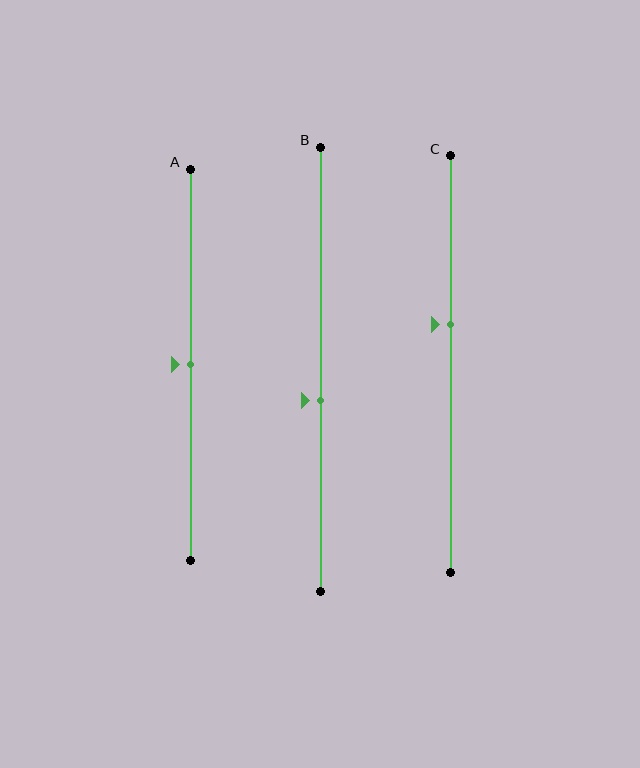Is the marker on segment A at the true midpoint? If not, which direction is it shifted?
Yes, the marker on segment A is at the true midpoint.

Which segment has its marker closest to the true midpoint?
Segment A has its marker closest to the true midpoint.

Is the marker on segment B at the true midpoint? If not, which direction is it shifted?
No, the marker on segment B is shifted downward by about 7% of the segment length.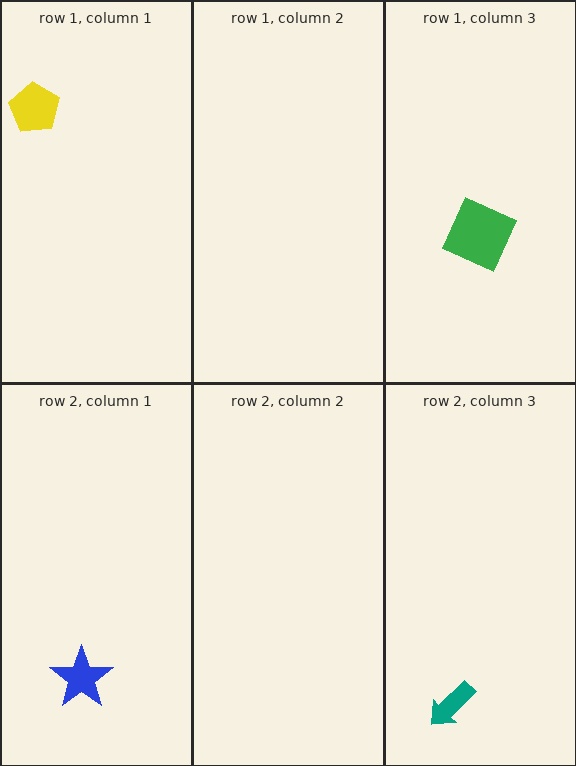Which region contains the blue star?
The row 2, column 1 region.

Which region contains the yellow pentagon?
The row 1, column 1 region.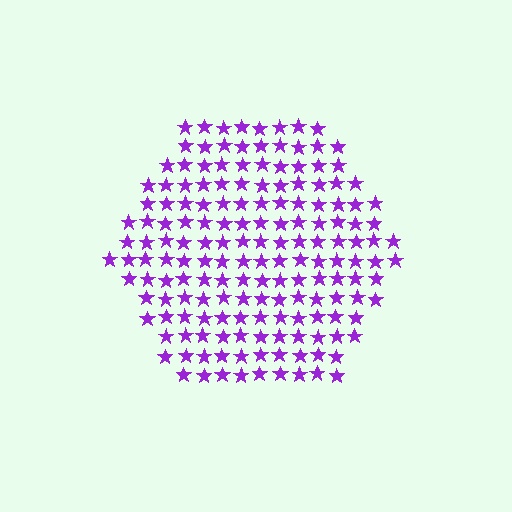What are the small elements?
The small elements are stars.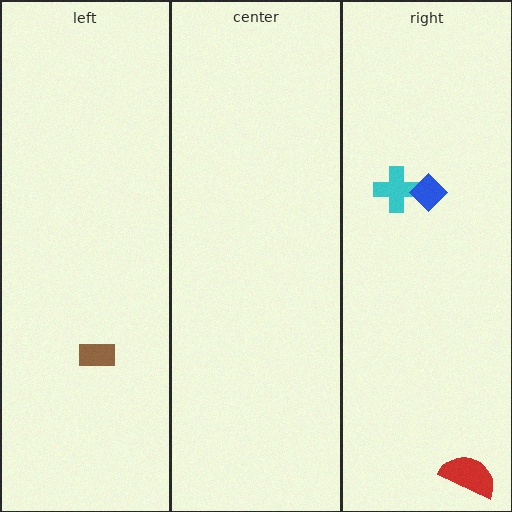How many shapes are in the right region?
3.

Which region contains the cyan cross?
The right region.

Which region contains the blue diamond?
The right region.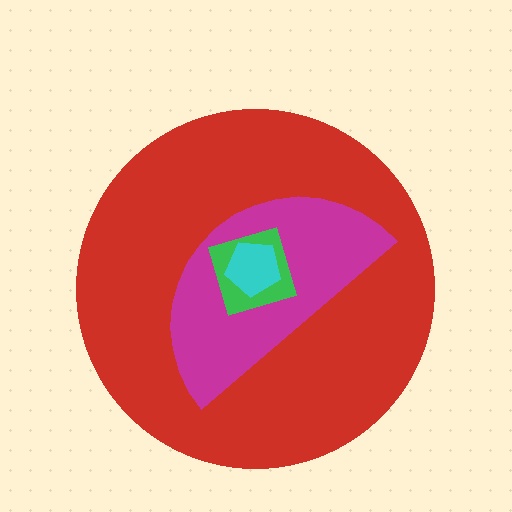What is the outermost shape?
The red circle.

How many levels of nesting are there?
4.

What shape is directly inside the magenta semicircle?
The green square.